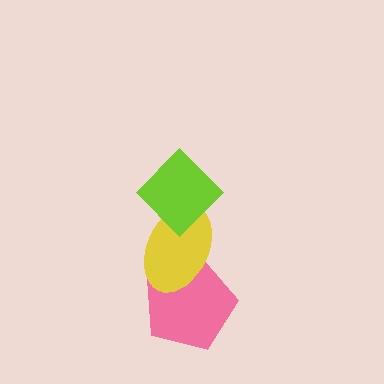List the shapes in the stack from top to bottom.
From top to bottom: the lime diamond, the yellow ellipse, the pink pentagon.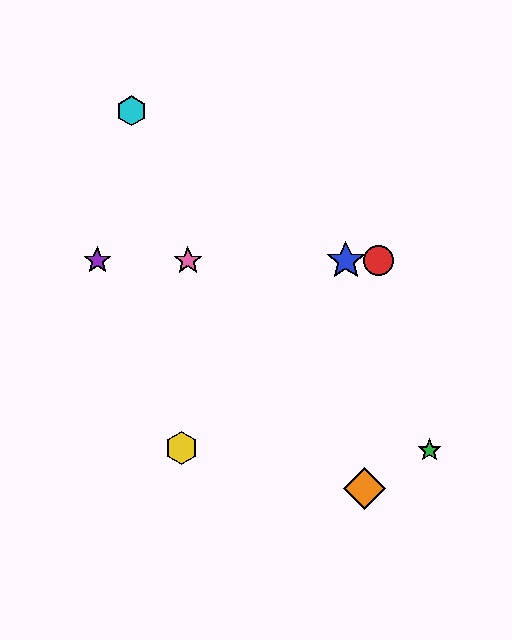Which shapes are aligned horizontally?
The red circle, the blue star, the purple star, the pink star are aligned horizontally.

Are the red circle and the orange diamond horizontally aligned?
No, the red circle is at y≈260 and the orange diamond is at y≈488.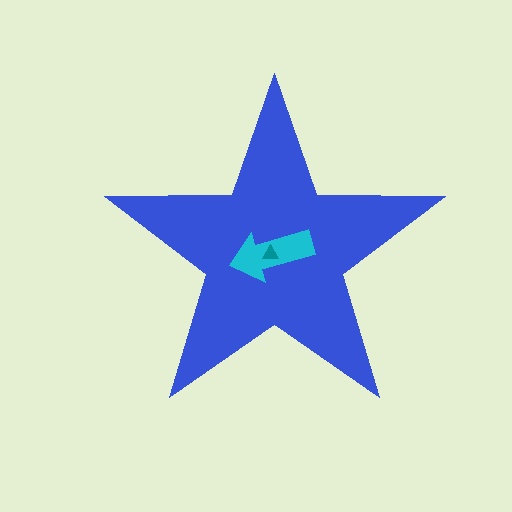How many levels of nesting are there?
3.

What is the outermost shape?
The blue star.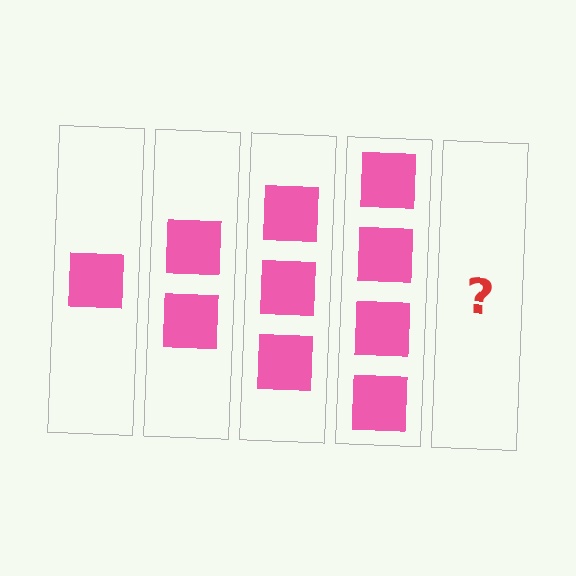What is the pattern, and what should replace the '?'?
The pattern is that each step adds one more square. The '?' should be 5 squares.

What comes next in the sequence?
The next element should be 5 squares.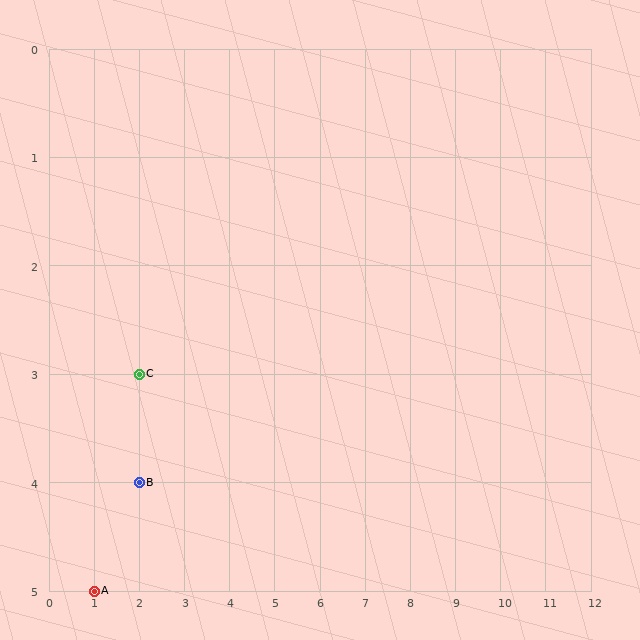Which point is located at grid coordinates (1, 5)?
Point A is at (1, 5).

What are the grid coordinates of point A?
Point A is at grid coordinates (1, 5).